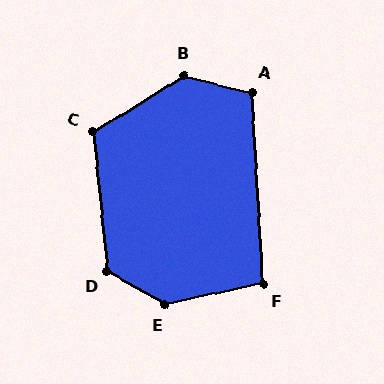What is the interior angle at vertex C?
Approximately 115 degrees (obtuse).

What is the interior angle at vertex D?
Approximately 126 degrees (obtuse).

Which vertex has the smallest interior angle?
F, at approximately 99 degrees.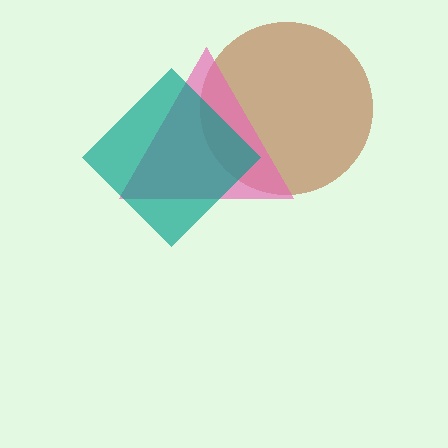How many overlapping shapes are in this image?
There are 3 overlapping shapes in the image.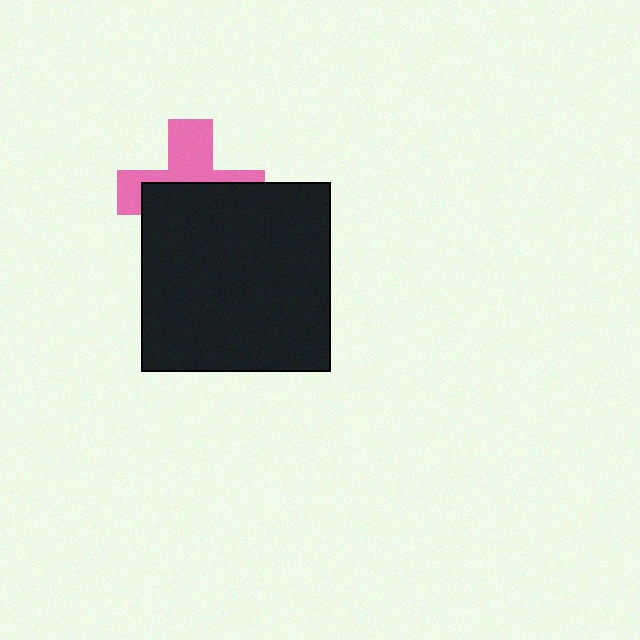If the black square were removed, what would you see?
You would see the complete pink cross.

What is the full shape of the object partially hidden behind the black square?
The partially hidden object is a pink cross.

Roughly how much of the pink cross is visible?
A small part of it is visible (roughly 43%).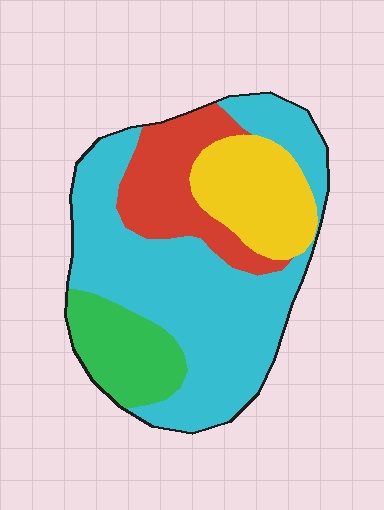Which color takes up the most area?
Cyan, at roughly 50%.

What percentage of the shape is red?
Red takes up about one sixth (1/6) of the shape.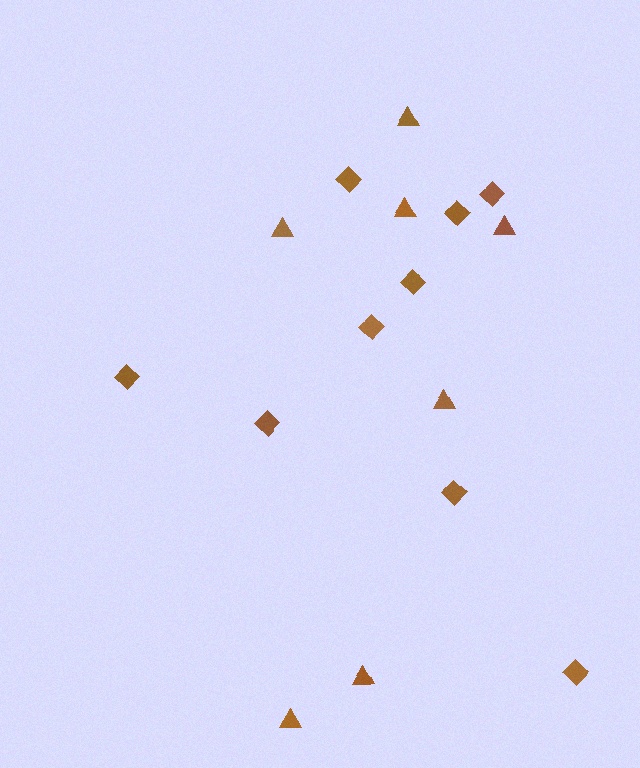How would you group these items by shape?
There are 2 groups: one group of triangles (7) and one group of diamonds (9).